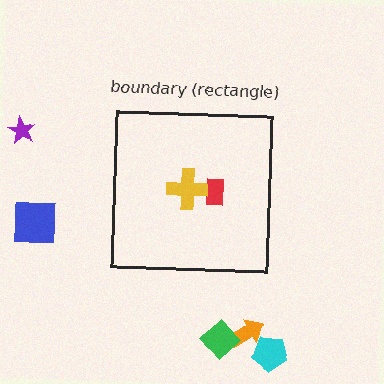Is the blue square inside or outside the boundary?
Outside.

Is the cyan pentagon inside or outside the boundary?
Outside.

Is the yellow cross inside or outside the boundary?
Inside.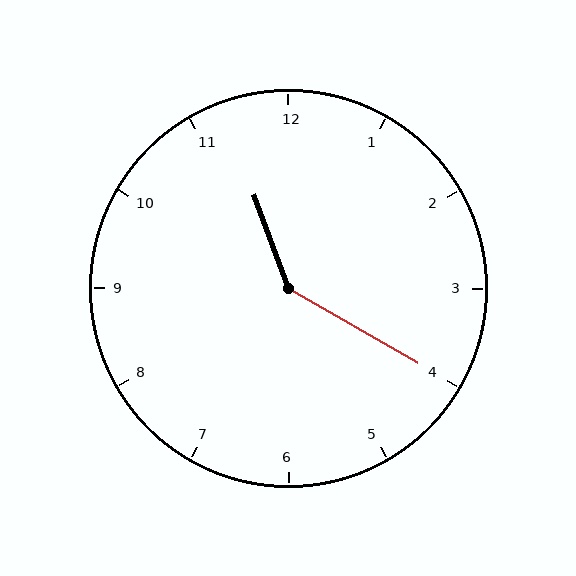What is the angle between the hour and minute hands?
Approximately 140 degrees.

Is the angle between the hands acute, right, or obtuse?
It is obtuse.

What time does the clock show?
11:20.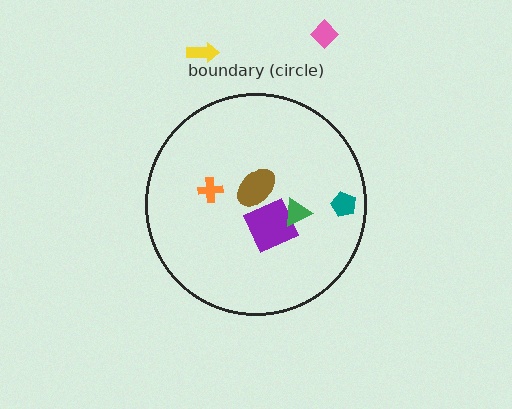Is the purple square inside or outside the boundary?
Inside.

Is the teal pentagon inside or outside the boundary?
Inside.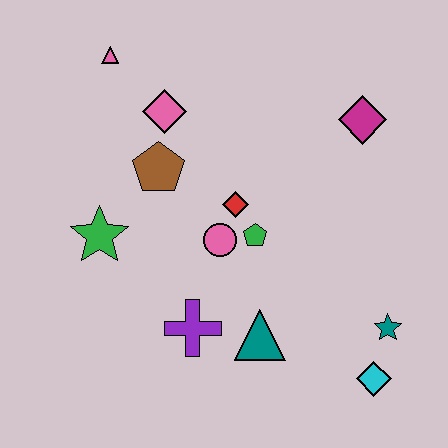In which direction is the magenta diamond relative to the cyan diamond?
The magenta diamond is above the cyan diamond.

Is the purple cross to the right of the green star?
Yes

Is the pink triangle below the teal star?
No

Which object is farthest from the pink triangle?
The cyan diamond is farthest from the pink triangle.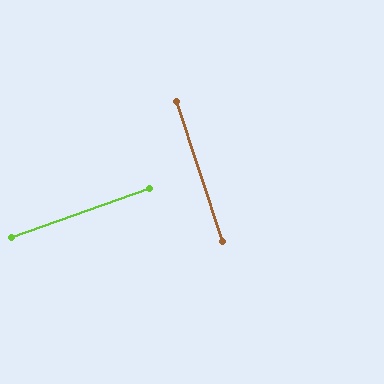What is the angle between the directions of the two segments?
Approximately 89 degrees.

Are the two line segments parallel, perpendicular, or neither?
Perpendicular — they meet at approximately 89°.